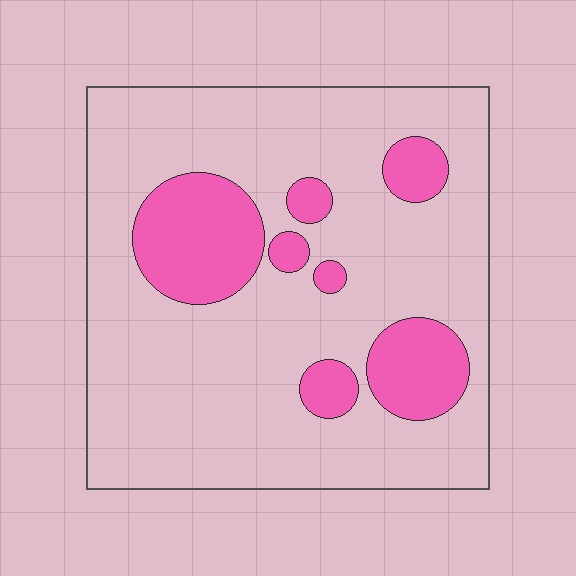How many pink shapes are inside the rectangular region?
7.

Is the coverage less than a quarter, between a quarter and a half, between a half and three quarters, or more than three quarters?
Less than a quarter.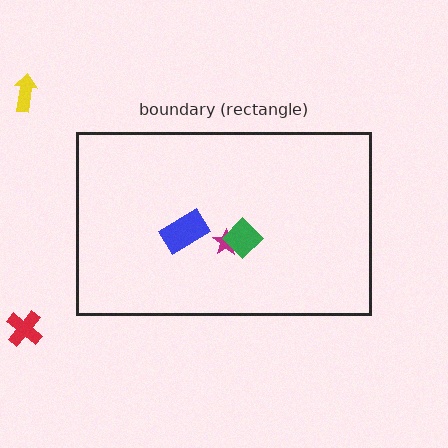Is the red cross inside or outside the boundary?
Outside.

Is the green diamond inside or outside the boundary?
Inside.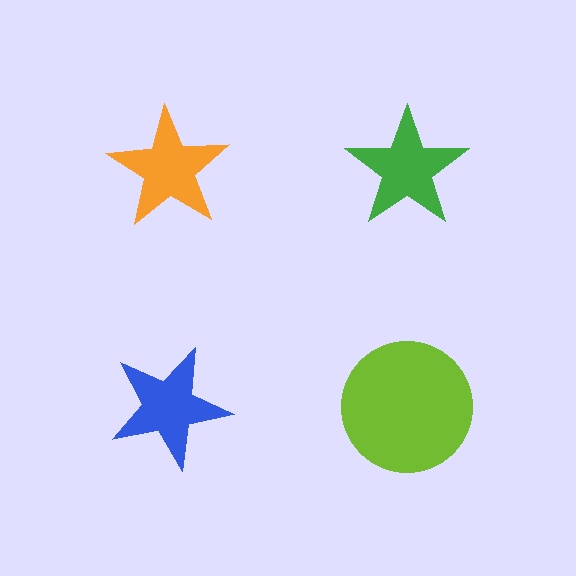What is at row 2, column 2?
A lime circle.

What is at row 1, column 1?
An orange star.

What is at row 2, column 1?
A blue star.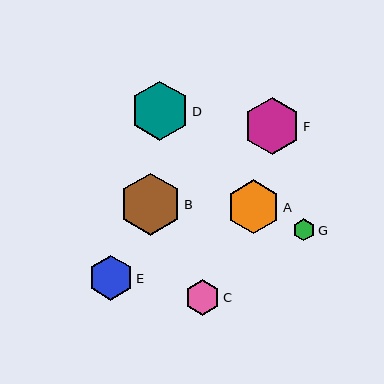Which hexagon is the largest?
Hexagon B is the largest with a size of approximately 62 pixels.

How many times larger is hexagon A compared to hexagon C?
Hexagon A is approximately 1.5 times the size of hexagon C.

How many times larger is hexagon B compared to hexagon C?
Hexagon B is approximately 1.8 times the size of hexagon C.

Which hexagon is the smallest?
Hexagon G is the smallest with a size of approximately 22 pixels.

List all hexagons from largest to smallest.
From largest to smallest: B, D, F, A, E, C, G.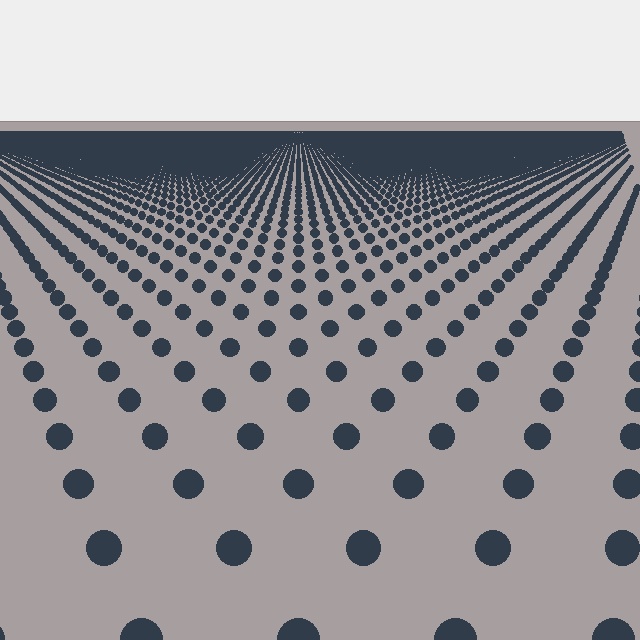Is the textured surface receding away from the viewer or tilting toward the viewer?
The surface is receding away from the viewer. Texture elements get smaller and denser toward the top.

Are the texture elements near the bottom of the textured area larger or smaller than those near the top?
Larger. Near the bottom, elements are closer to the viewer and appear at a bigger on-screen size.